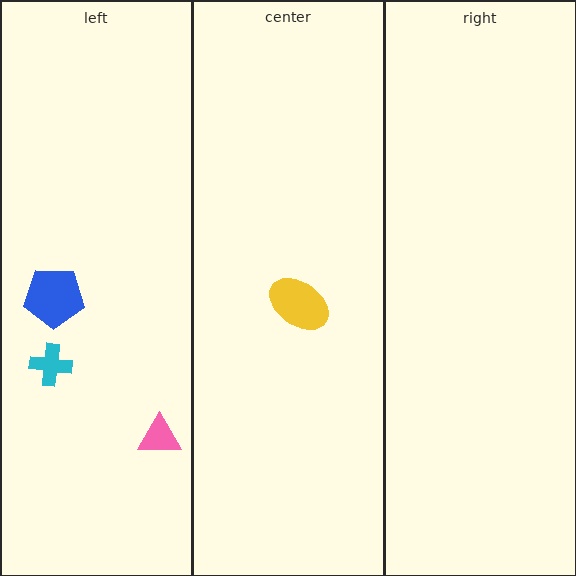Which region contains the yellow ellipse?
The center region.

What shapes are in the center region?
The yellow ellipse.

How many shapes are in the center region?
1.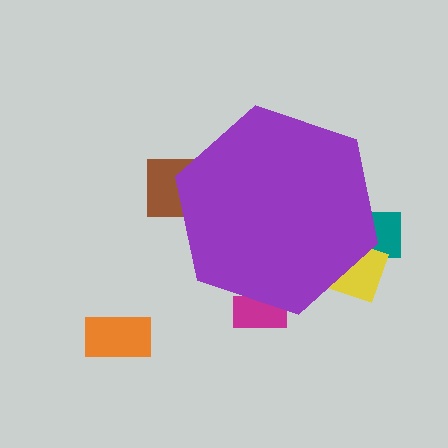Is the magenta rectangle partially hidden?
Yes, the magenta rectangle is partially hidden behind the purple hexagon.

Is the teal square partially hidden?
Yes, the teal square is partially hidden behind the purple hexagon.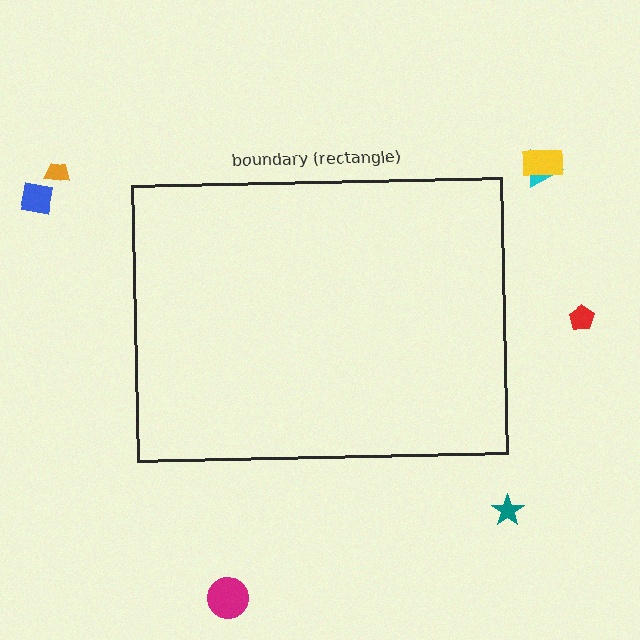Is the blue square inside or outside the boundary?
Outside.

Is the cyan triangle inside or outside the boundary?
Outside.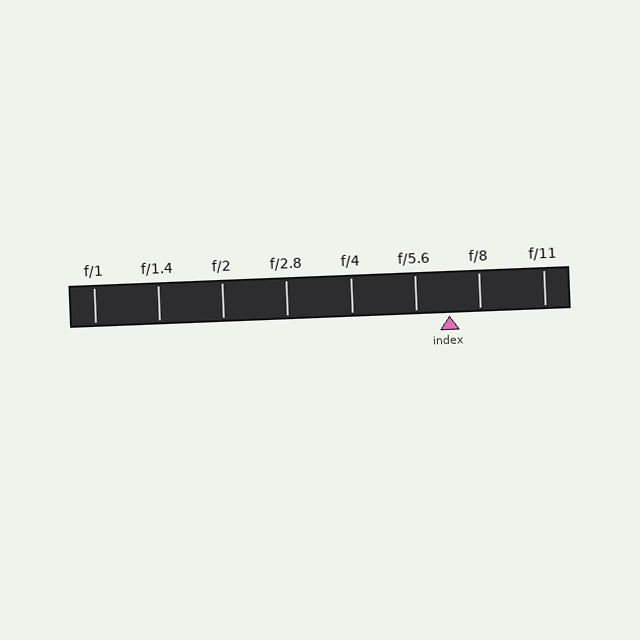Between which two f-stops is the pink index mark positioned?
The index mark is between f/5.6 and f/8.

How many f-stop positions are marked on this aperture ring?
There are 8 f-stop positions marked.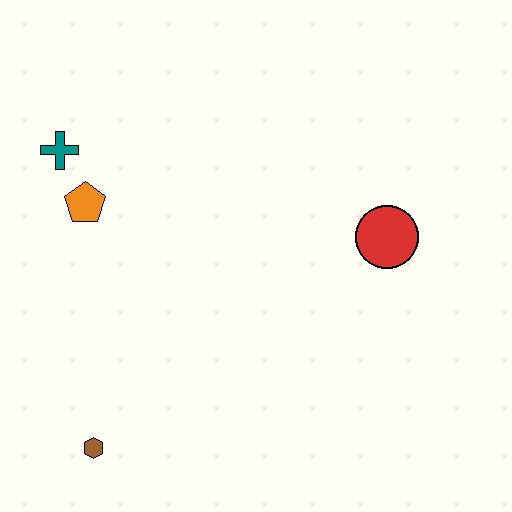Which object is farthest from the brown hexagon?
The red circle is farthest from the brown hexagon.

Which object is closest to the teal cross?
The orange pentagon is closest to the teal cross.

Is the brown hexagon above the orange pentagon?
No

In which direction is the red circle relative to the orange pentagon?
The red circle is to the right of the orange pentagon.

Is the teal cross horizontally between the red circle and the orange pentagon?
No